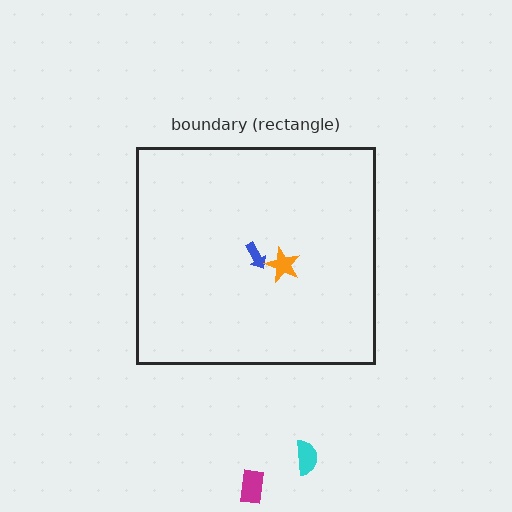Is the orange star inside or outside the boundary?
Inside.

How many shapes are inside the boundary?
2 inside, 2 outside.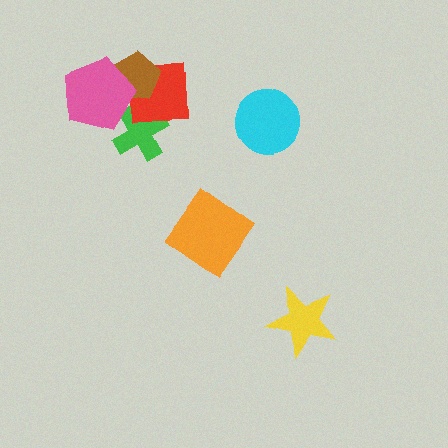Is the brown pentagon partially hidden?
Yes, it is partially covered by another shape.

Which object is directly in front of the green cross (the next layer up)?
The red square is directly in front of the green cross.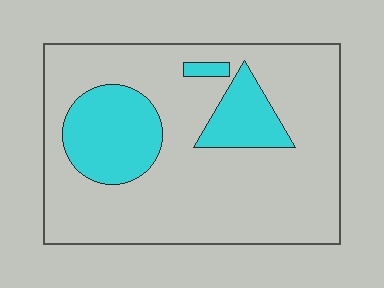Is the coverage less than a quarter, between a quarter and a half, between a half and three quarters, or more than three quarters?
Less than a quarter.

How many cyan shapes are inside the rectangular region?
3.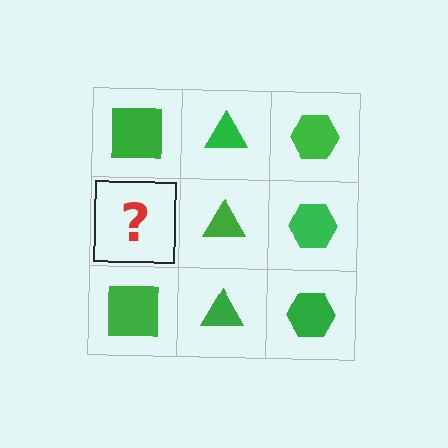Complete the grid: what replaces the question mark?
The question mark should be replaced with a green square.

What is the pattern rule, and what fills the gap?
The rule is that each column has a consistent shape. The gap should be filled with a green square.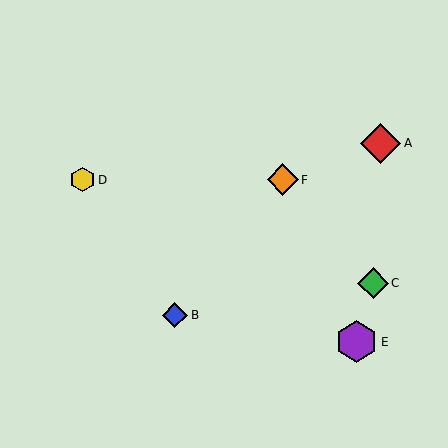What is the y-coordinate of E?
Object E is at y≈342.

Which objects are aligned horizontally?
Objects D, F are aligned horizontally.